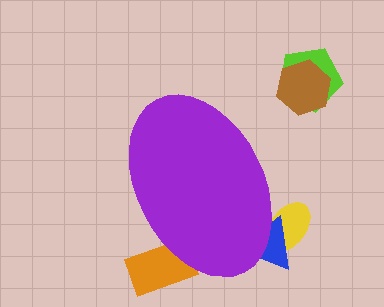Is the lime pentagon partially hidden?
No, the lime pentagon is fully visible.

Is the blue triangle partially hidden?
Yes, the blue triangle is partially hidden behind the purple ellipse.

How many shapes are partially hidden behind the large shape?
3 shapes are partially hidden.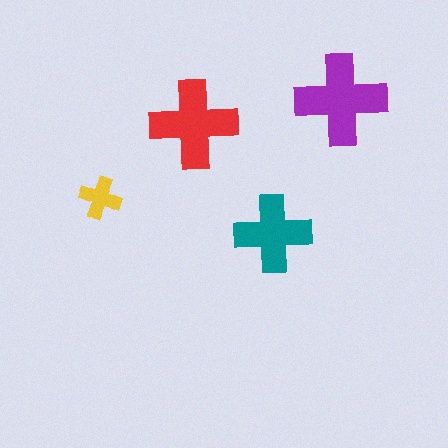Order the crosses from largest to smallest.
the purple one, the red one, the teal one, the yellow one.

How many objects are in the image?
There are 4 objects in the image.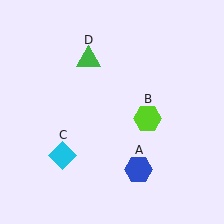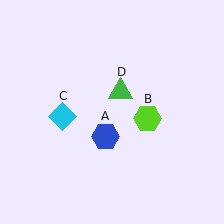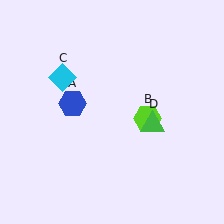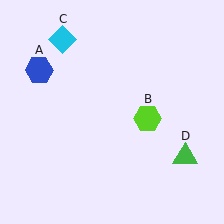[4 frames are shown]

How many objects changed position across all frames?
3 objects changed position: blue hexagon (object A), cyan diamond (object C), green triangle (object D).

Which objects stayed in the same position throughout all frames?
Lime hexagon (object B) remained stationary.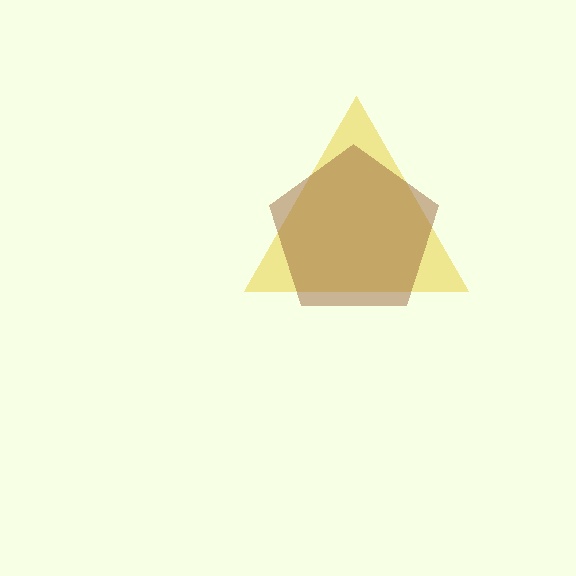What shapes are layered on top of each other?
The layered shapes are: a yellow triangle, a brown pentagon.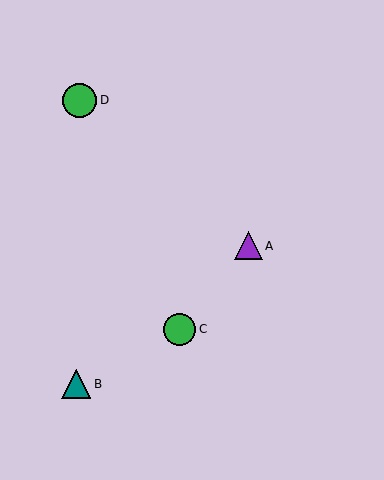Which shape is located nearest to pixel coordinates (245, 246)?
The purple triangle (labeled A) at (248, 246) is nearest to that location.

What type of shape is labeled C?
Shape C is a green circle.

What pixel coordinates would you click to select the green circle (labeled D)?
Click at (80, 100) to select the green circle D.